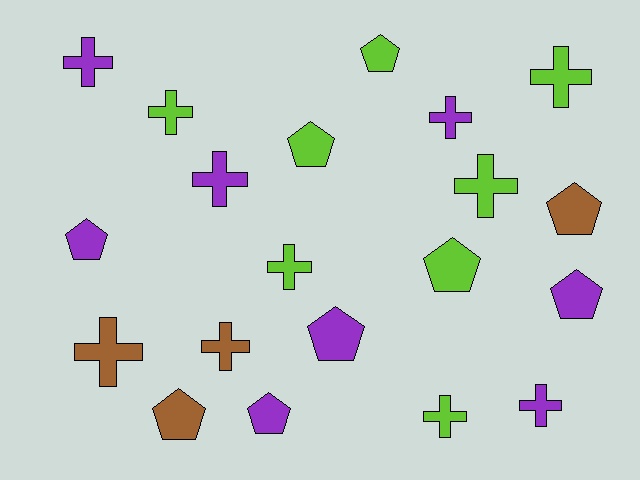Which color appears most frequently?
Lime, with 8 objects.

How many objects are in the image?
There are 20 objects.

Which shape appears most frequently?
Cross, with 11 objects.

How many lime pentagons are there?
There are 3 lime pentagons.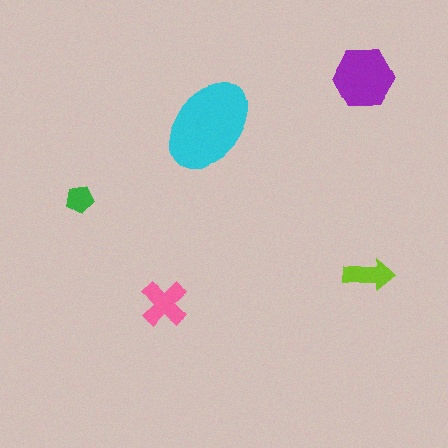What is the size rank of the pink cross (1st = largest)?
3rd.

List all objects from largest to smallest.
The cyan ellipse, the purple hexagon, the pink cross, the lime arrow, the green pentagon.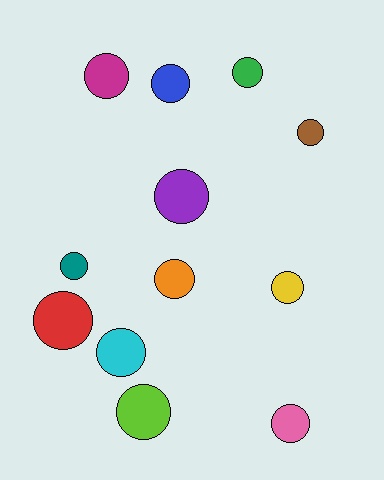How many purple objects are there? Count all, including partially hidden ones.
There is 1 purple object.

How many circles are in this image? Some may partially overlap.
There are 12 circles.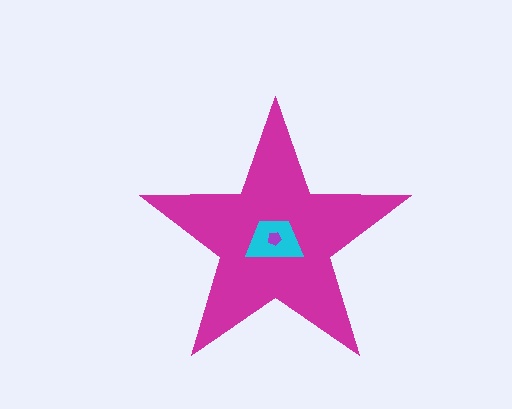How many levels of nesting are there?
3.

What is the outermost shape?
The magenta star.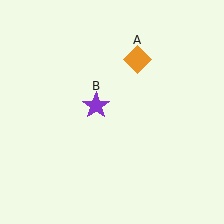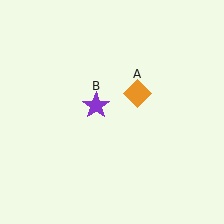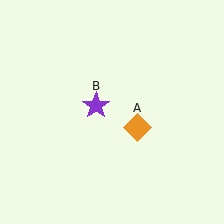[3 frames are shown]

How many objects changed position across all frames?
1 object changed position: orange diamond (object A).